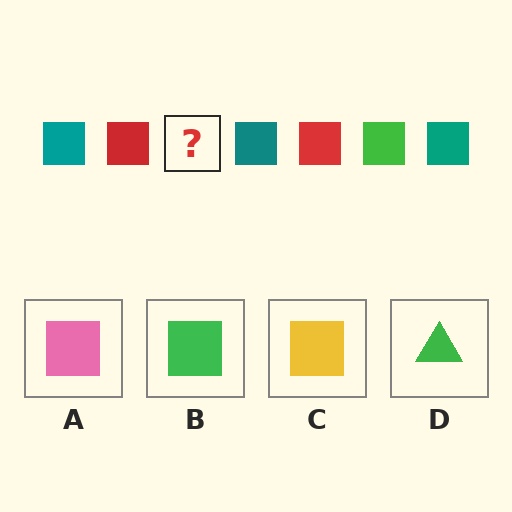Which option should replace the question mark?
Option B.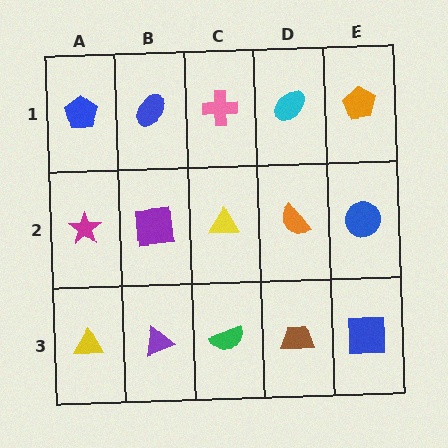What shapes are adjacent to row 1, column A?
A magenta star (row 2, column A), a blue ellipse (row 1, column B).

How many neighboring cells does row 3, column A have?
2.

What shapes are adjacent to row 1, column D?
An orange semicircle (row 2, column D), a pink cross (row 1, column C), an orange pentagon (row 1, column E).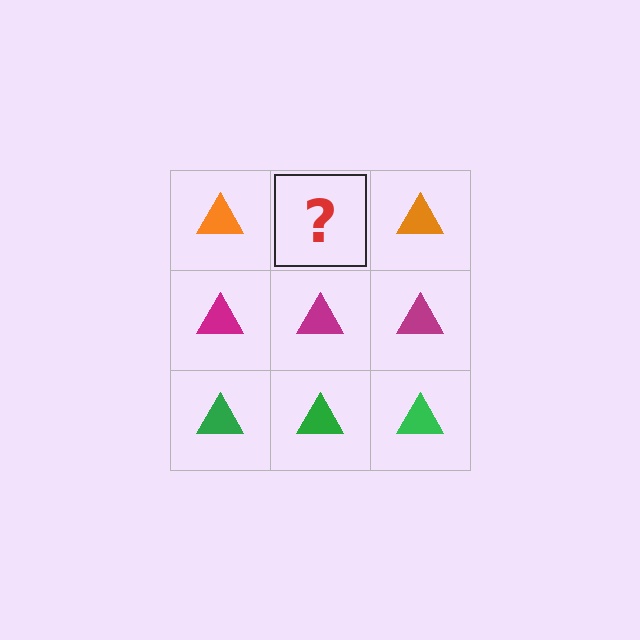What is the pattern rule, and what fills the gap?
The rule is that each row has a consistent color. The gap should be filled with an orange triangle.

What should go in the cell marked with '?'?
The missing cell should contain an orange triangle.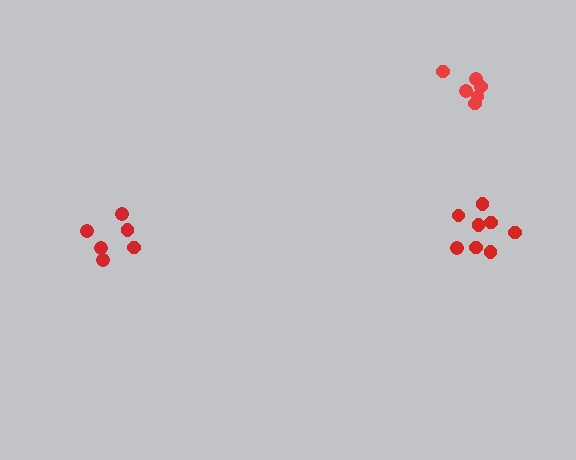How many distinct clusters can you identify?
There are 3 distinct clusters.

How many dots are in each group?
Group 1: 6 dots, Group 2: 8 dots, Group 3: 6 dots (20 total).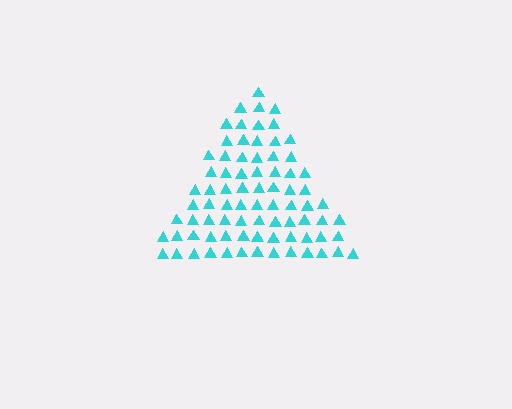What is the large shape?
The large shape is a triangle.